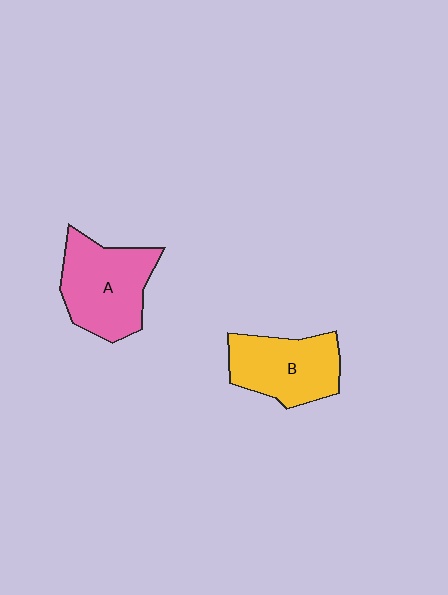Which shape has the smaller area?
Shape B (yellow).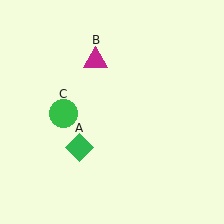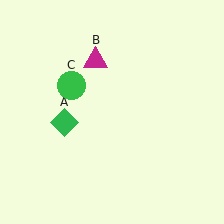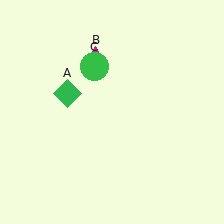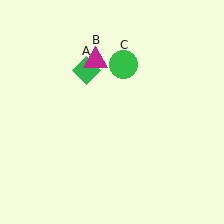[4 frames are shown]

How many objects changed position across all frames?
2 objects changed position: green diamond (object A), green circle (object C).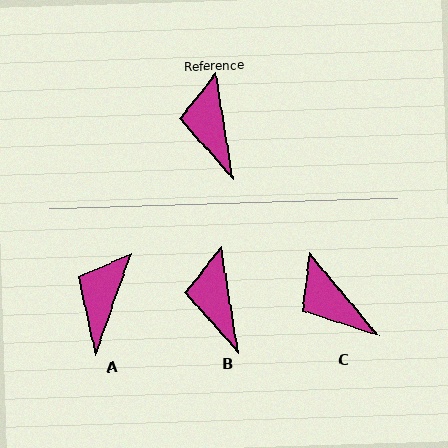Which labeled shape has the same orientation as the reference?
B.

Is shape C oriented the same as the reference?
No, it is off by about 31 degrees.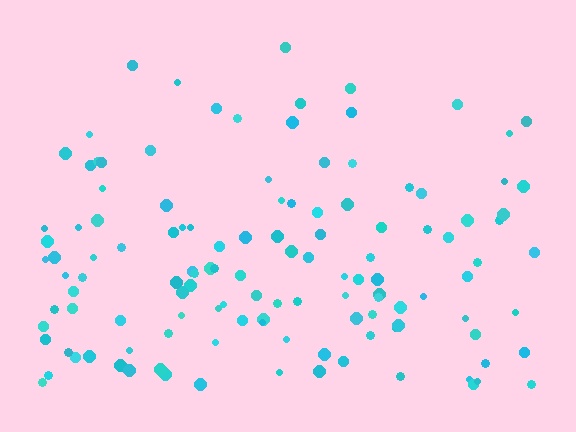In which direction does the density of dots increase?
From top to bottom, with the bottom side densest.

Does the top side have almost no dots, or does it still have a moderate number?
Still a moderate number, just noticeably fewer than the bottom.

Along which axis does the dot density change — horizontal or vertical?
Vertical.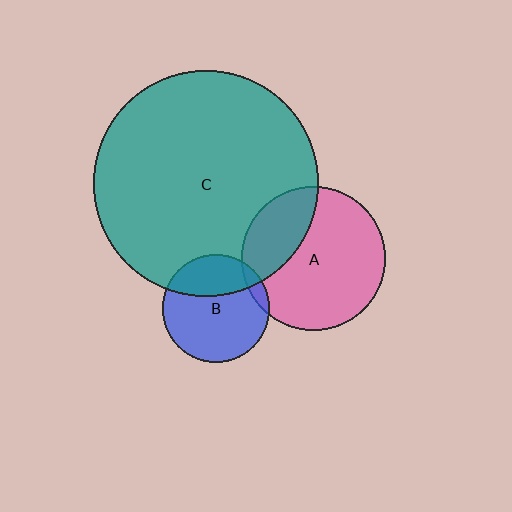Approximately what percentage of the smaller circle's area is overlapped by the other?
Approximately 5%.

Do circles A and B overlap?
Yes.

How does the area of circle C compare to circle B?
Approximately 4.3 times.